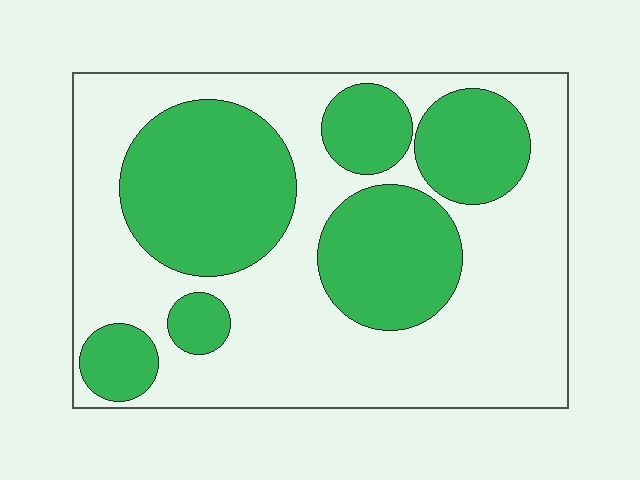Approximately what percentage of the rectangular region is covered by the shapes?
Approximately 40%.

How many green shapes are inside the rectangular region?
6.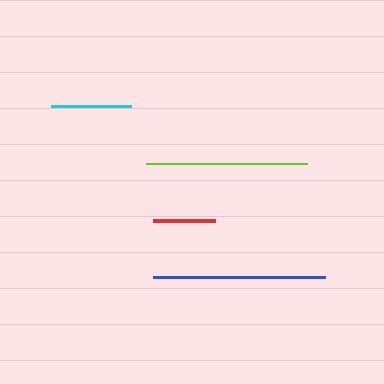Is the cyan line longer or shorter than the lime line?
The lime line is longer than the cyan line.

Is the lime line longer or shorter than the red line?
The lime line is longer than the red line.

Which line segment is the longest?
The blue line is the longest at approximately 172 pixels.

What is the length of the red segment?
The red segment is approximately 62 pixels long.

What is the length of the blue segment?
The blue segment is approximately 172 pixels long.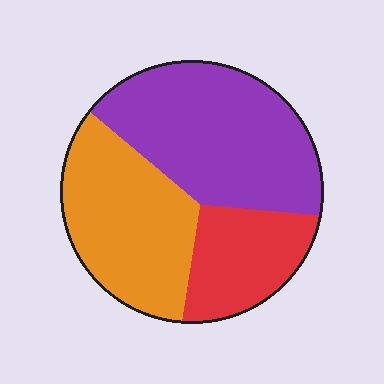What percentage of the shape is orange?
Orange takes up between a third and a half of the shape.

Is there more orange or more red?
Orange.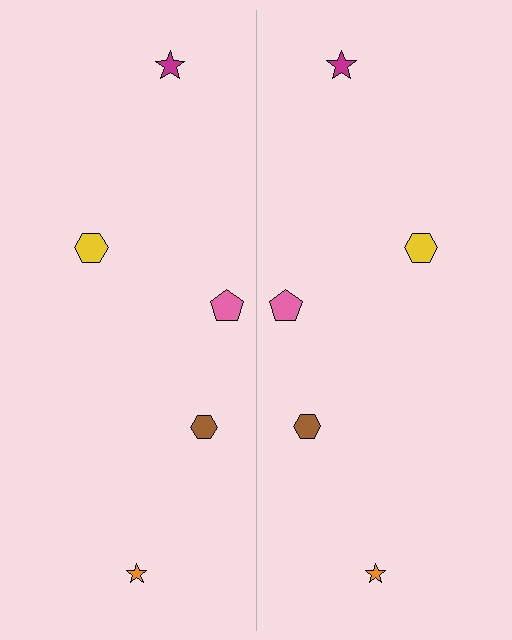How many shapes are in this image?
There are 10 shapes in this image.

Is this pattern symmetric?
Yes, this pattern has bilateral (reflection) symmetry.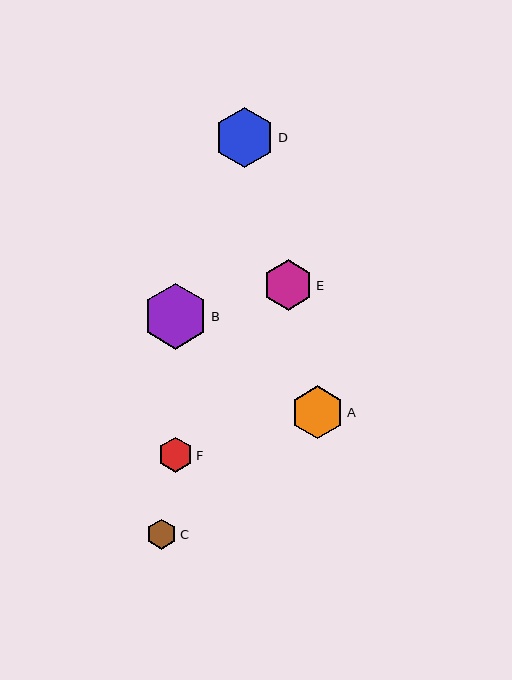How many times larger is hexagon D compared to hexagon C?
Hexagon D is approximately 2.0 times the size of hexagon C.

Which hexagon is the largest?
Hexagon B is the largest with a size of approximately 66 pixels.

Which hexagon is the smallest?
Hexagon C is the smallest with a size of approximately 30 pixels.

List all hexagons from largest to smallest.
From largest to smallest: B, D, A, E, F, C.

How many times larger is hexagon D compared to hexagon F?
Hexagon D is approximately 1.7 times the size of hexagon F.